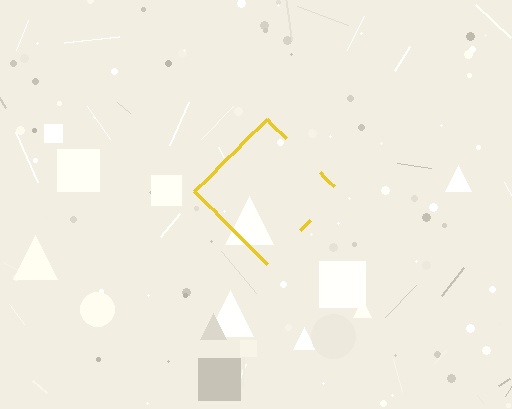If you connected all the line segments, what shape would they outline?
They would outline a diamond.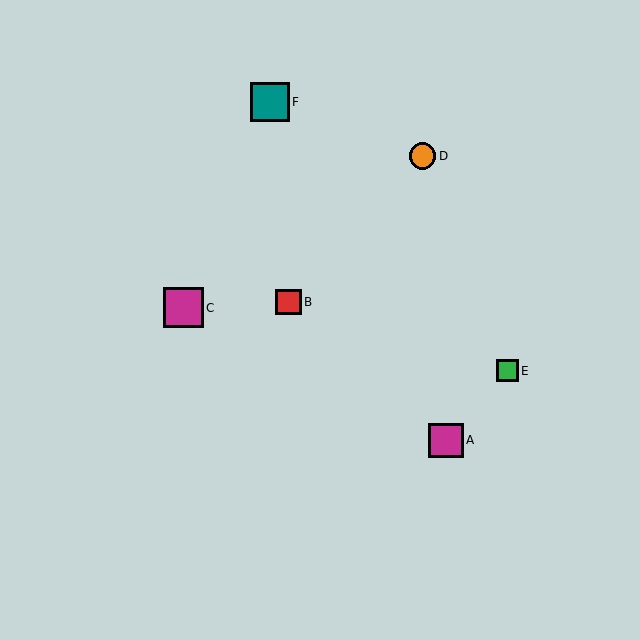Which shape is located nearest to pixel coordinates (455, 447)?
The magenta square (labeled A) at (446, 440) is nearest to that location.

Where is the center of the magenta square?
The center of the magenta square is at (446, 440).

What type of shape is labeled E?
Shape E is a green square.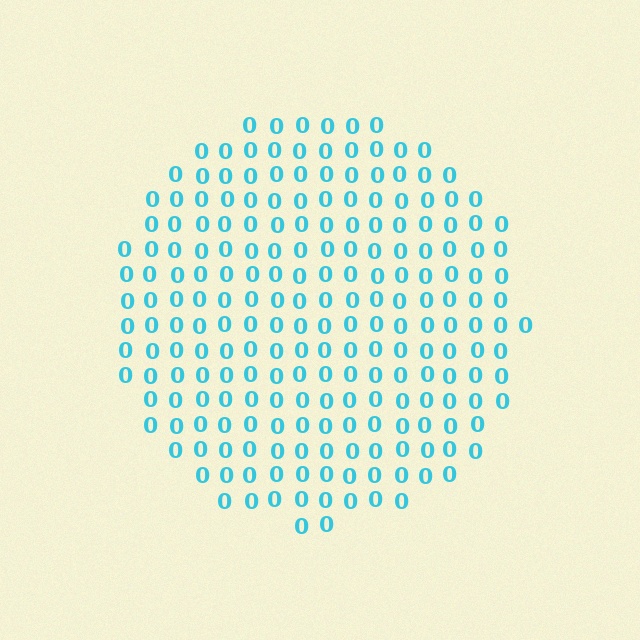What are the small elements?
The small elements are digit 0's.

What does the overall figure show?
The overall figure shows a circle.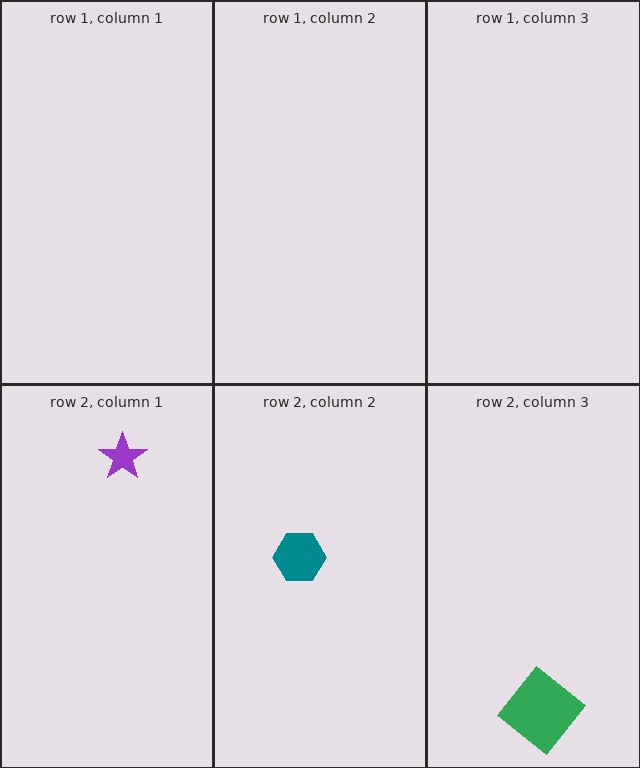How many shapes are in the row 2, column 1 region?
1.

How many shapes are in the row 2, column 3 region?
1.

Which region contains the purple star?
The row 2, column 1 region.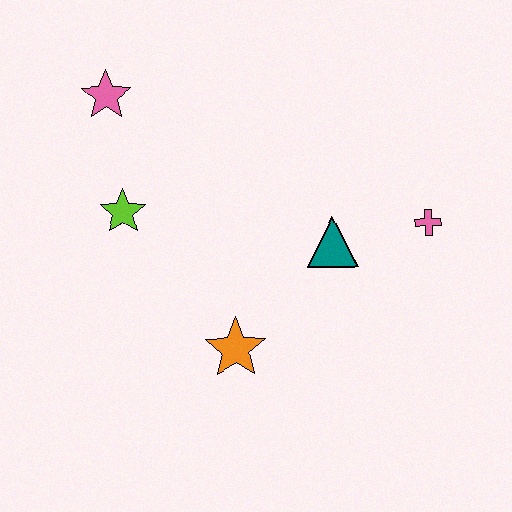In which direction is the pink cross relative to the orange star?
The pink cross is to the right of the orange star.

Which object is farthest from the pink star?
The pink cross is farthest from the pink star.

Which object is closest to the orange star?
The teal triangle is closest to the orange star.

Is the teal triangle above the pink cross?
No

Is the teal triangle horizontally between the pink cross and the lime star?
Yes